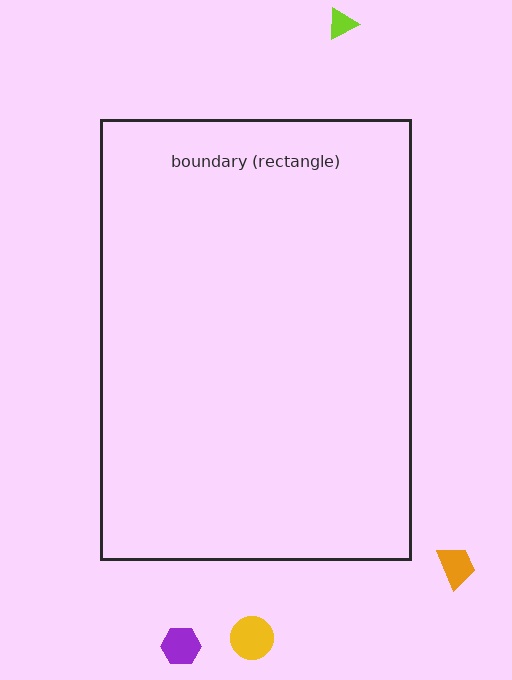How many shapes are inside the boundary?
0 inside, 4 outside.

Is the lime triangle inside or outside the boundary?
Outside.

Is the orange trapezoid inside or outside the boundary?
Outside.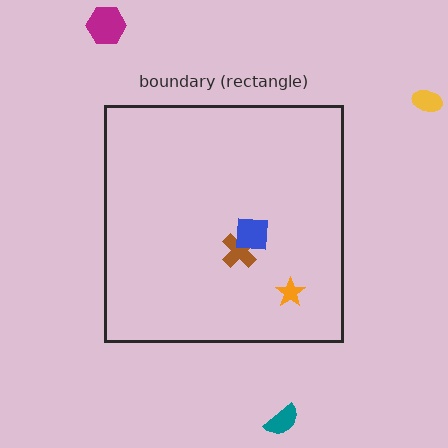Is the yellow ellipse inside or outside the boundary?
Outside.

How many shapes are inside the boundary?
3 inside, 3 outside.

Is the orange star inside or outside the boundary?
Inside.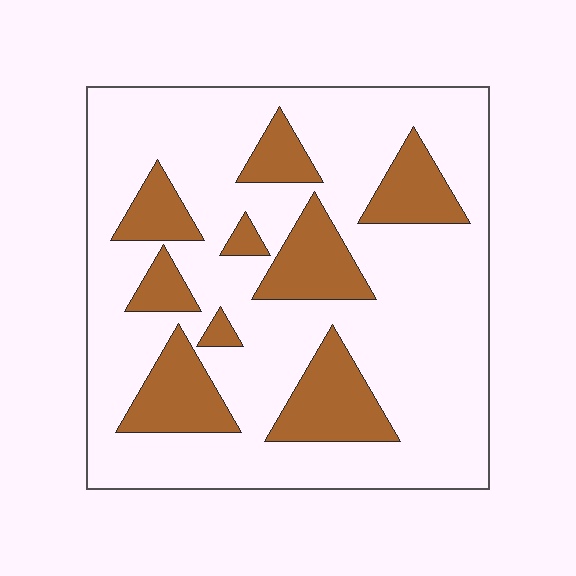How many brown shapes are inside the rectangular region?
9.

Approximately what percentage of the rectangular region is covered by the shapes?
Approximately 25%.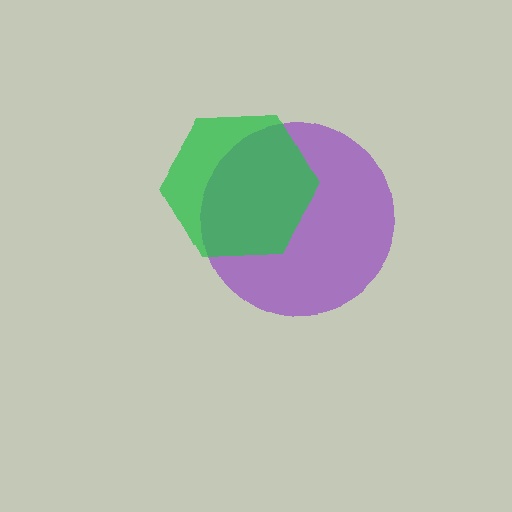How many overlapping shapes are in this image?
There are 2 overlapping shapes in the image.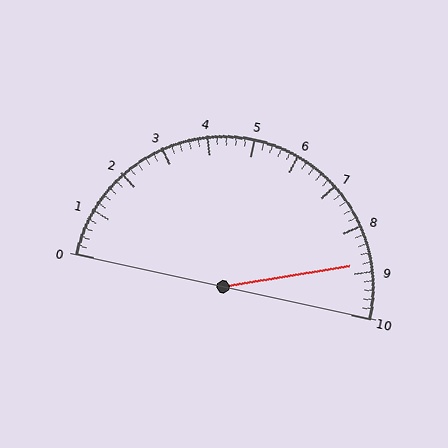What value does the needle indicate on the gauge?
The needle indicates approximately 8.8.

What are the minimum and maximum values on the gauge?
The gauge ranges from 0 to 10.